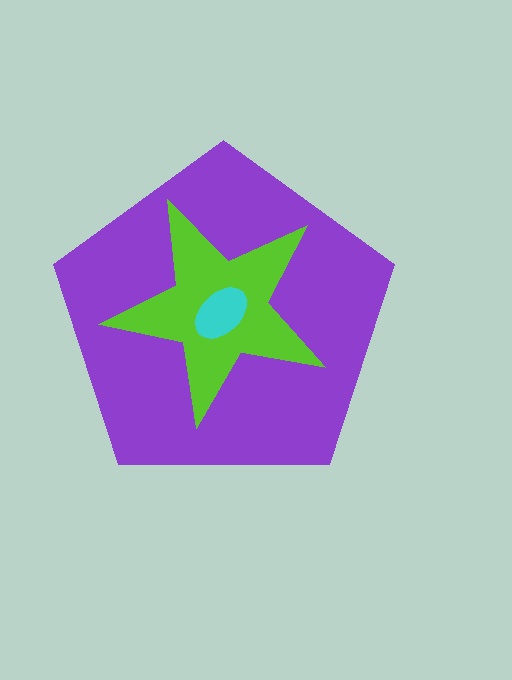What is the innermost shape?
The cyan ellipse.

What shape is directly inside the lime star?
The cyan ellipse.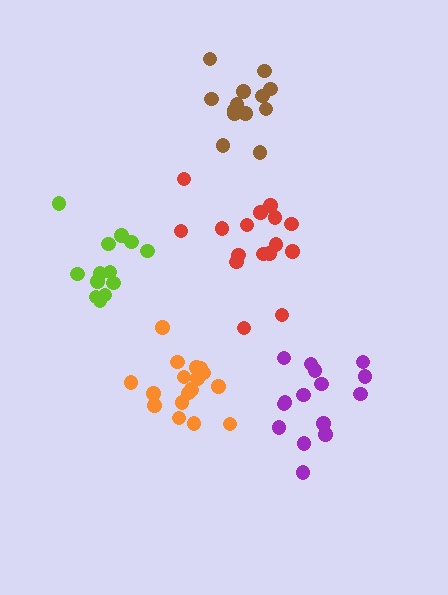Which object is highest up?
The brown cluster is topmost.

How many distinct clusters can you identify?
There are 5 distinct clusters.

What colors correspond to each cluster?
The clusters are colored: red, orange, purple, brown, lime.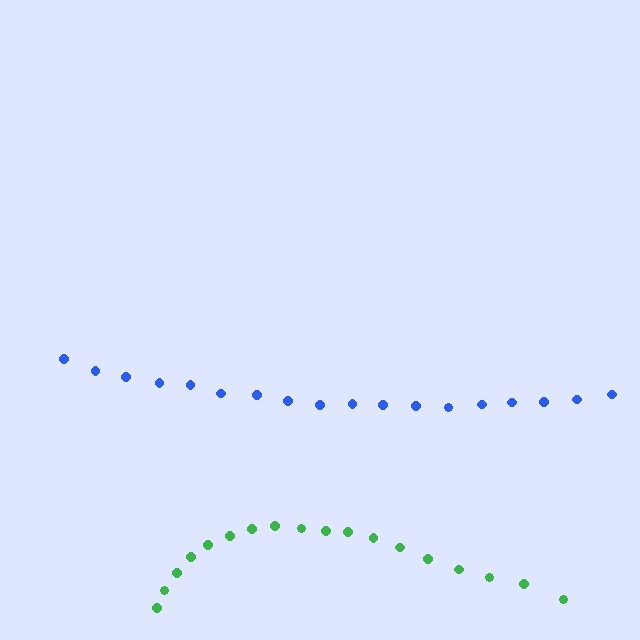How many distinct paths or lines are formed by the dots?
There are 2 distinct paths.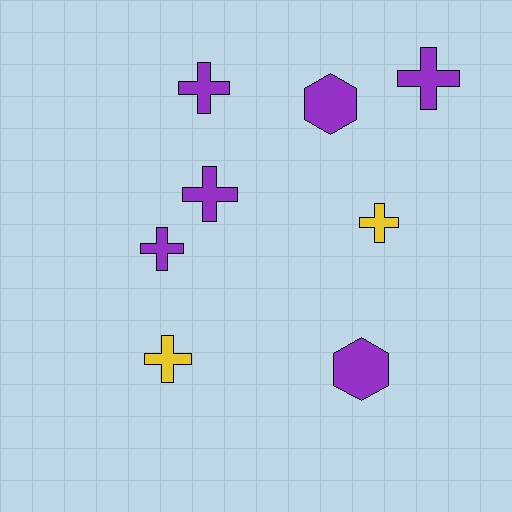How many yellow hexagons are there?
There are no yellow hexagons.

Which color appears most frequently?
Purple, with 6 objects.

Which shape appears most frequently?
Cross, with 6 objects.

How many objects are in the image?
There are 8 objects.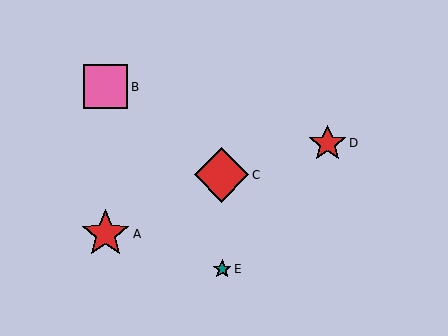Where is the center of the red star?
The center of the red star is at (105, 234).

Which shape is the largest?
The red diamond (labeled C) is the largest.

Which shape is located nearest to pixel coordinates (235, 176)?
The red diamond (labeled C) at (221, 175) is nearest to that location.